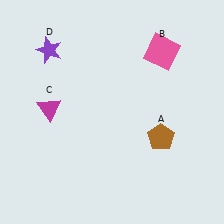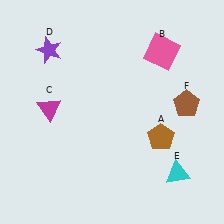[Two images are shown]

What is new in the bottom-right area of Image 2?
A cyan triangle (E) was added in the bottom-right area of Image 2.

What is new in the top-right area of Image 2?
A brown pentagon (F) was added in the top-right area of Image 2.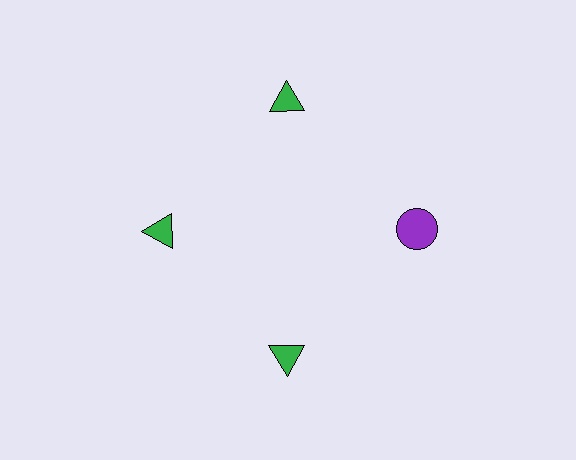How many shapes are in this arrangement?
There are 4 shapes arranged in a ring pattern.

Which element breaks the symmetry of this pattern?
The purple circle at roughly the 3 o'clock position breaks the symmetry. All other shapes are green triangles.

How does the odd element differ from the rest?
It differs in both color (purple instead of green) and shape (circle instead of triangle).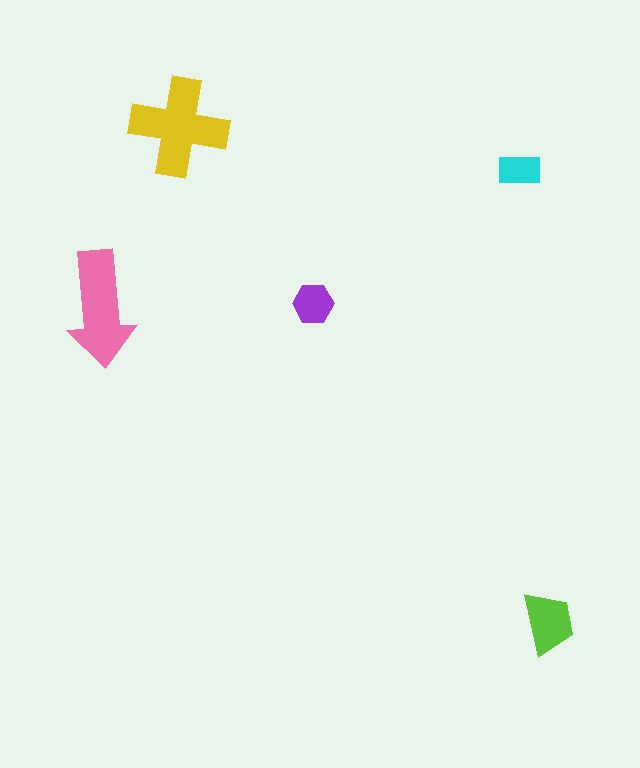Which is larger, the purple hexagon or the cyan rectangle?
The purple hexagon.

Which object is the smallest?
The cyan rectangle.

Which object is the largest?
The yellow cross.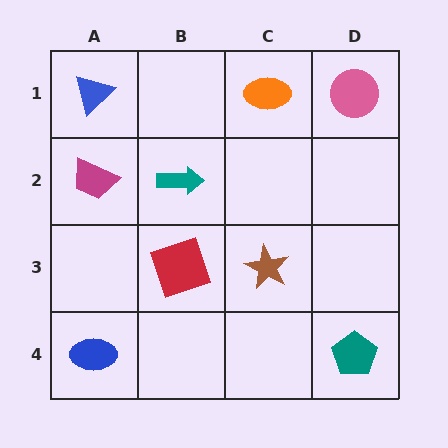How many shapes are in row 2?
2 shapes.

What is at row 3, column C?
A brown star.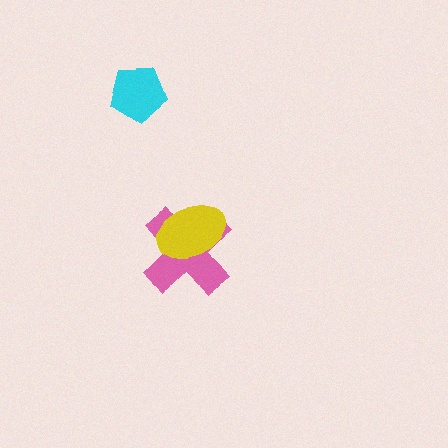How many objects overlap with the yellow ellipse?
1 object overlaps with the yellow ellipse.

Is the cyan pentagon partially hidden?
No, no other shape covers it.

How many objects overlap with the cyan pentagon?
0 objects overlap with the cyan pentagon.